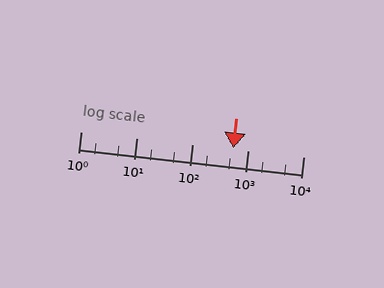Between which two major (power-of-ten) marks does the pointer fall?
The pointer is between 100 and 1000.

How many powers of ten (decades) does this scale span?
The scale spans 4 decades, from 1 to 10000.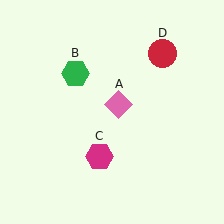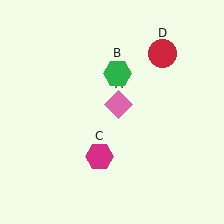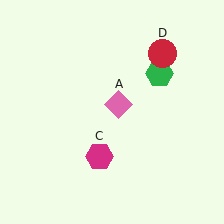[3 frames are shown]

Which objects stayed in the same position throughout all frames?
Pink diamond (object A) and magenta hexagon (object C) and red circle (object D) remained stationary.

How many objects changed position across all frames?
1 object changed position: green hexagon (object B).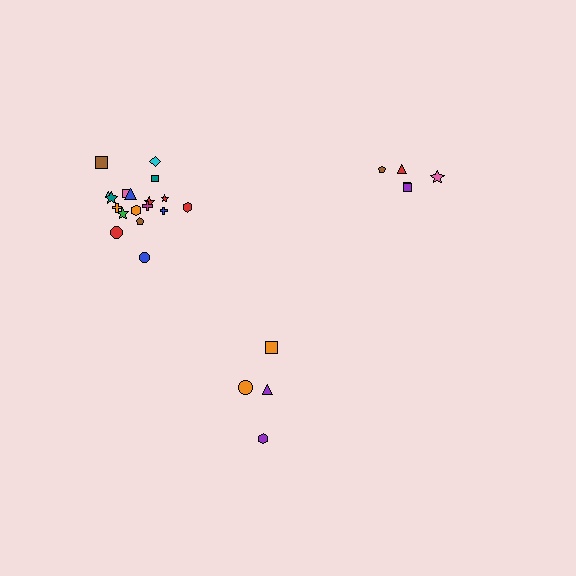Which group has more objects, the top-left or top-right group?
The top-left group.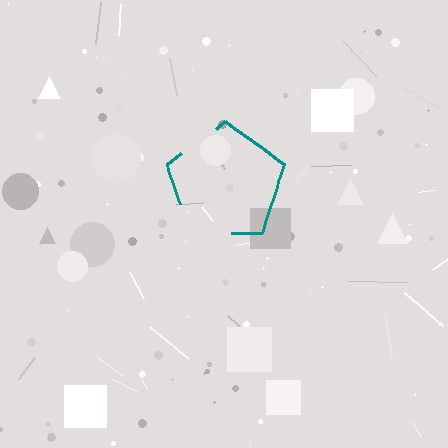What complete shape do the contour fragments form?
The contour fragments form a pentagon.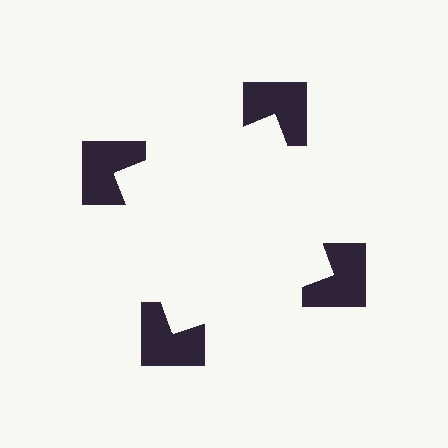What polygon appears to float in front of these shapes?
An illusory square — its edges are inferred from the aligned wedge cuts in the notched squares, not physically drawn.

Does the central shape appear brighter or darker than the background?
It typically appears slightly brighter than the background, even though no actual brightness change is drawn.